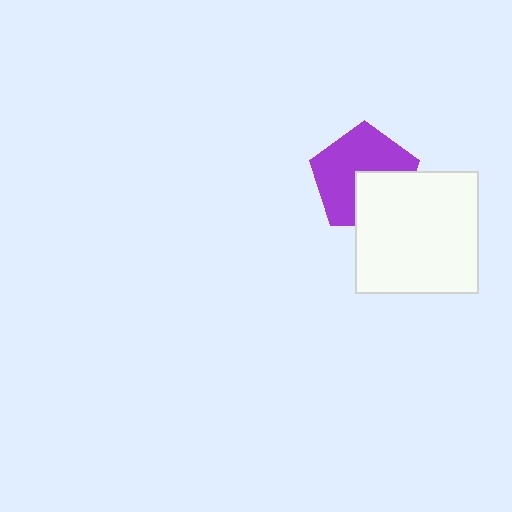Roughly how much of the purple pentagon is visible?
Most of it is visible (roughly 65%).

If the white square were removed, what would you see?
You would see the complete purple pentagon.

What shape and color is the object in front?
The object in front is a white square.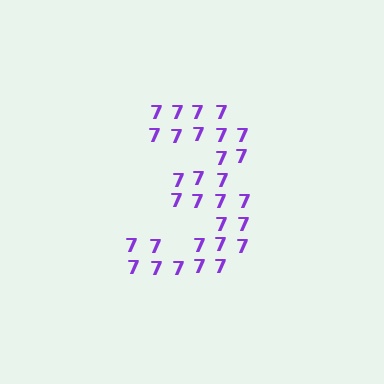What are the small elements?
The small elements are digit 7's.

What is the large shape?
The large shape is the digit 3.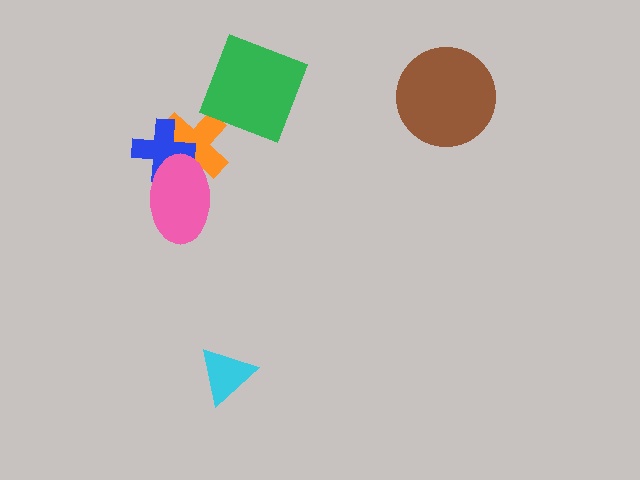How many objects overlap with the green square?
0 objects overlap with the green square.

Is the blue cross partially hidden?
Yes, it is partially covered by another shape.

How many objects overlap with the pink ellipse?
2 objects overlap with the pink ellipse.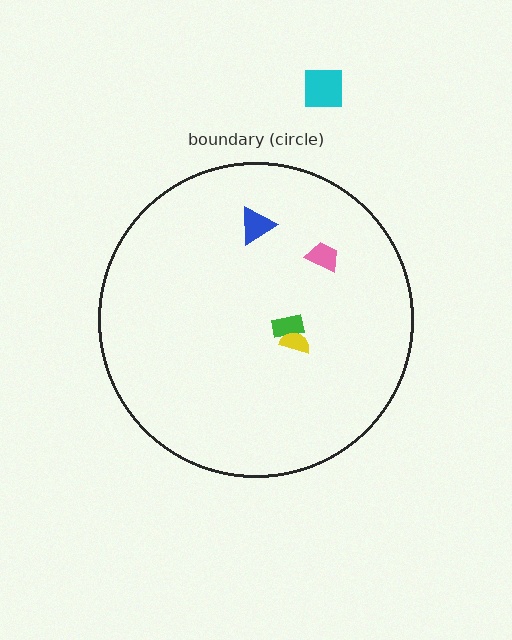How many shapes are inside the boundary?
4 inside, 1 outside.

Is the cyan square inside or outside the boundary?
Outside.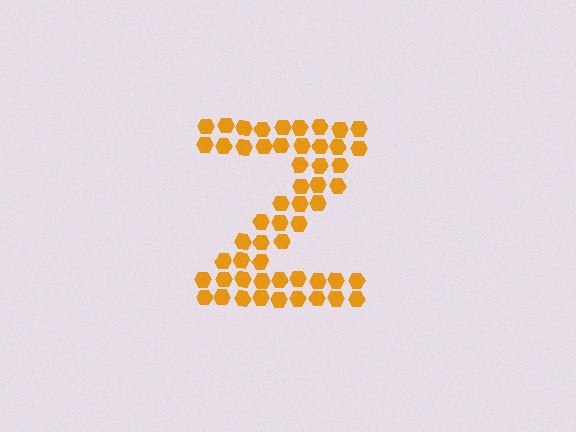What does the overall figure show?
The overall figure shows the letter Z.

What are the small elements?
The small elements are hexagons.